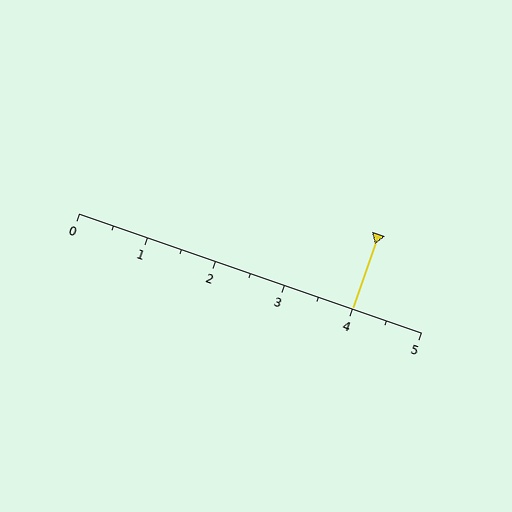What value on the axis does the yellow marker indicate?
The marker indicates approximately 4.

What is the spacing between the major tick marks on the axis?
The major ticks are spaced 1 apart.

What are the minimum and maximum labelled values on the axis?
The axis runs from 0 to 5.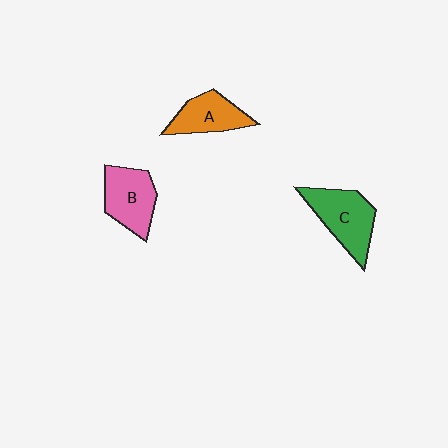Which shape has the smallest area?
Shape A (orange).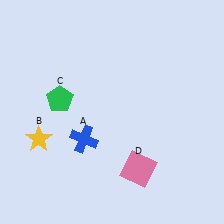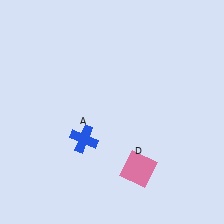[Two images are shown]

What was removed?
The yellow star (B), the green pentagon (C) were removed in Image 2.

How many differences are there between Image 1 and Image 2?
There are 2 differences between the two images.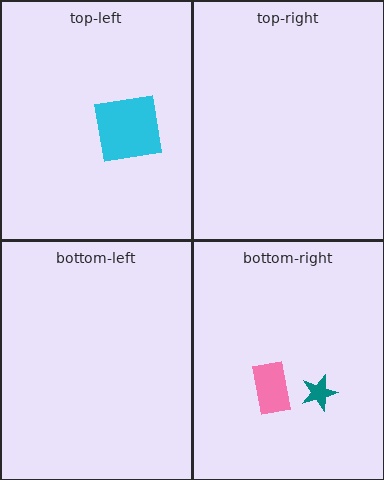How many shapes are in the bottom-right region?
2.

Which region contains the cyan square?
The top-left region.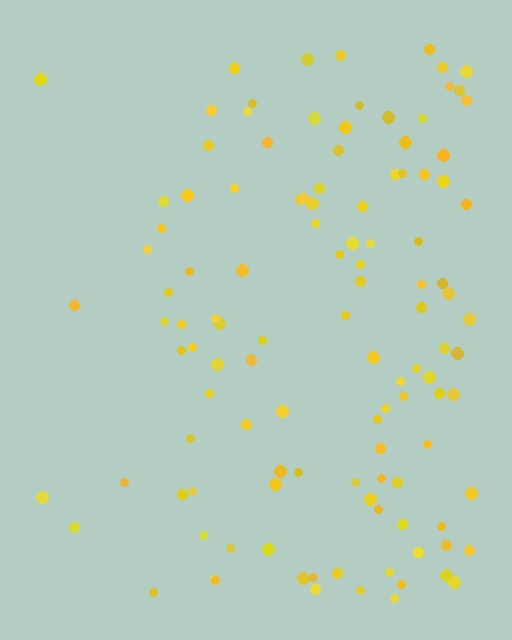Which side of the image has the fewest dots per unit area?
The left.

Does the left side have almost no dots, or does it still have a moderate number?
Still a moderate number, just noticeably fewer than the right.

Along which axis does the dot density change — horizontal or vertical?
Horizontal.